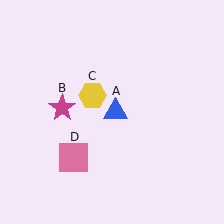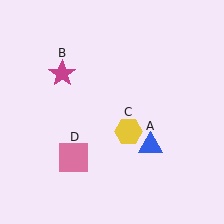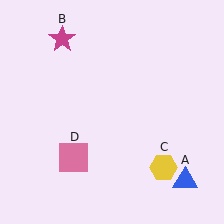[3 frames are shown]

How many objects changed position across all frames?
3 objects changed position: blue triangle (object A), magenta star (object B), yellow hexagon (object C).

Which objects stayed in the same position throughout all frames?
Pink square (object D) remained stationary.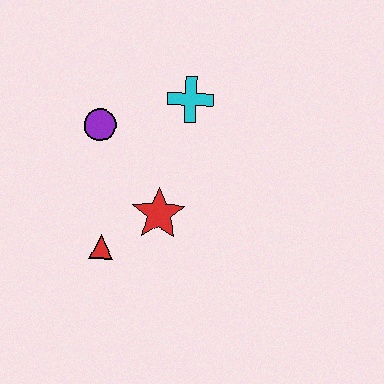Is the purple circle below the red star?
No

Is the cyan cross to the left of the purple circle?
No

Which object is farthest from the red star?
The cyan cross is farthest from the red star.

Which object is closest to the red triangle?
The red star is closest to the red triangle.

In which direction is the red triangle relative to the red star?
The red triangle is to the left of the red star.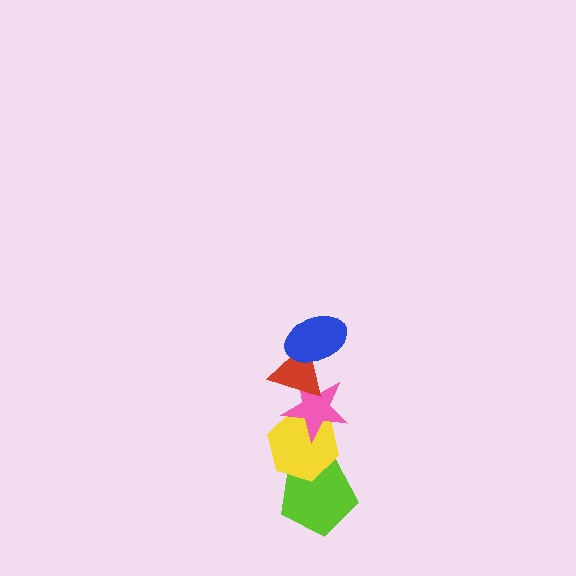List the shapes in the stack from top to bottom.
From top to bottom: the blue ellipse, the red triangle, the pink star, the yellow hexagon, the lime pentagon.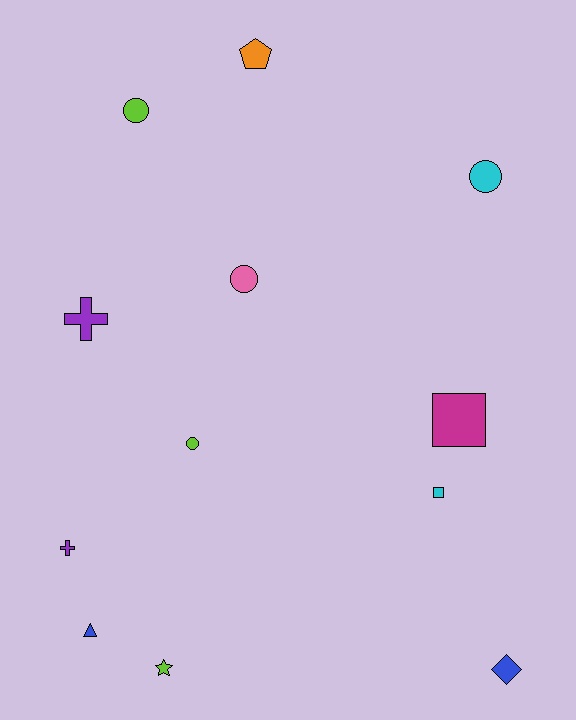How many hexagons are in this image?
There are no hexagons.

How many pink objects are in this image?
There is 1 pink object.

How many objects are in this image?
There are 12 objects.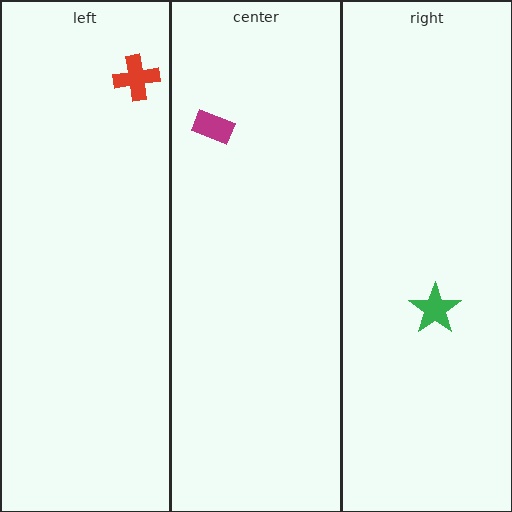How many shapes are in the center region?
1.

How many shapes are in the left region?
1.